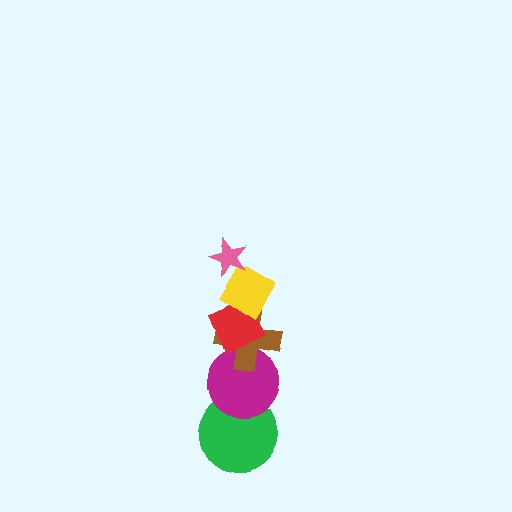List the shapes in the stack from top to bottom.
From top to bottom: the pink star, the yellow diamond, the red diamond, the brown cross, the magenta circle, the green circle.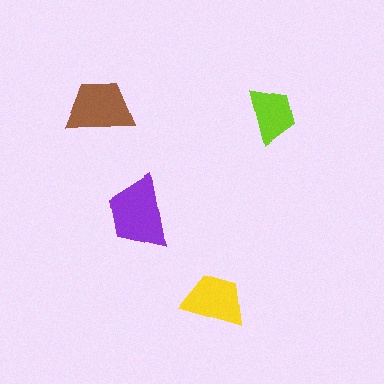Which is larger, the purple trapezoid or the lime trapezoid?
The purple one.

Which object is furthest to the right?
The lime trapezoid is rightmost.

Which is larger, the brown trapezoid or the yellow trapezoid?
The brown one.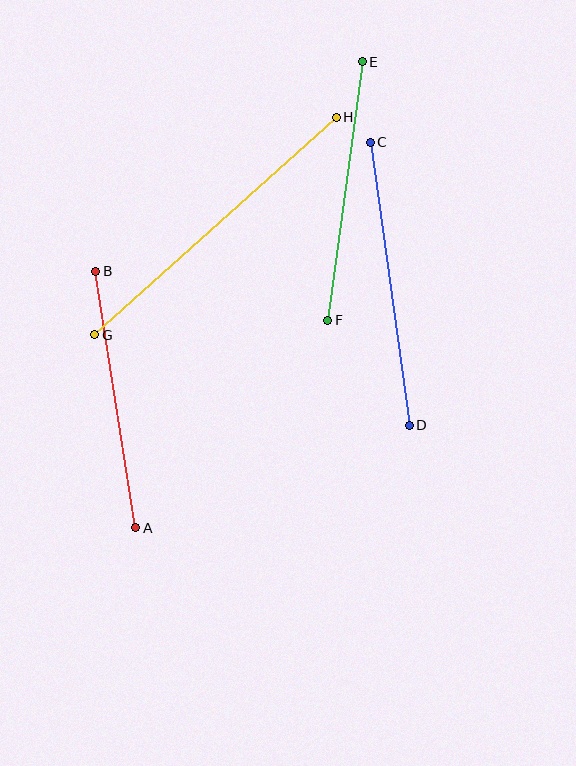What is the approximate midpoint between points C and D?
The midpoint is at approximately (390, 284) pixels.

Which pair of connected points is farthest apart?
Points G and H are farthest apart.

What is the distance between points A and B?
The distance is approximately 260 pixels.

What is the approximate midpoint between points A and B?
The midpoint is at approximately (116, 399) pixels.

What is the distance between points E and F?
The distance is approximately 261 pixels.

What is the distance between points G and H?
The distance is approximately 325 pixels.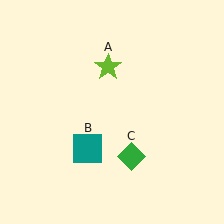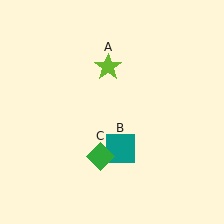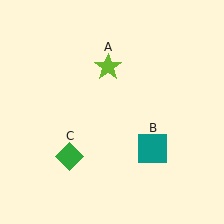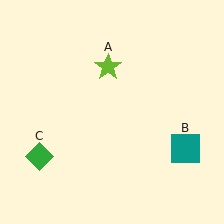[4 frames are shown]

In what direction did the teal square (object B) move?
The teal square (object B) moved right.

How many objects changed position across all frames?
2 objects changed position: teal square (object B), green diamond (object C).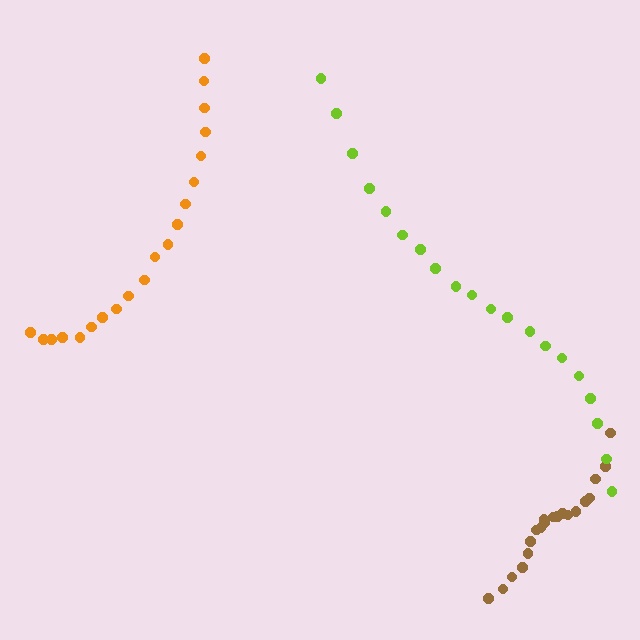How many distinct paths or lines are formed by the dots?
There are 3 distinct paths.